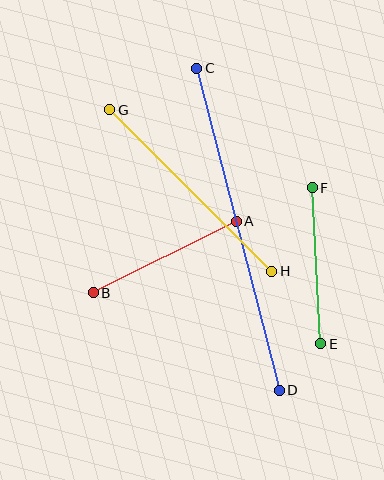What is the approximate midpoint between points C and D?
The midpoint is at approximately (238, 229) pixels.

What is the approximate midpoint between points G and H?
The midpoint is at approximately (191, 190) pixels.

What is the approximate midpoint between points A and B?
The midpoint is at approximately (165, 257) pixels.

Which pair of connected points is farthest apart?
Points C and D are farthest apart.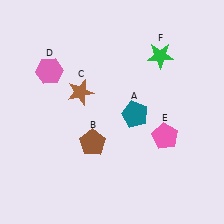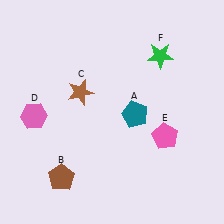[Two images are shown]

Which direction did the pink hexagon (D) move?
The pink hexagon (D) moved down.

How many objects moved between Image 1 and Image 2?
2 objects moved between the two images.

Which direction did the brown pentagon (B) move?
The brown pentagon (B) moved down.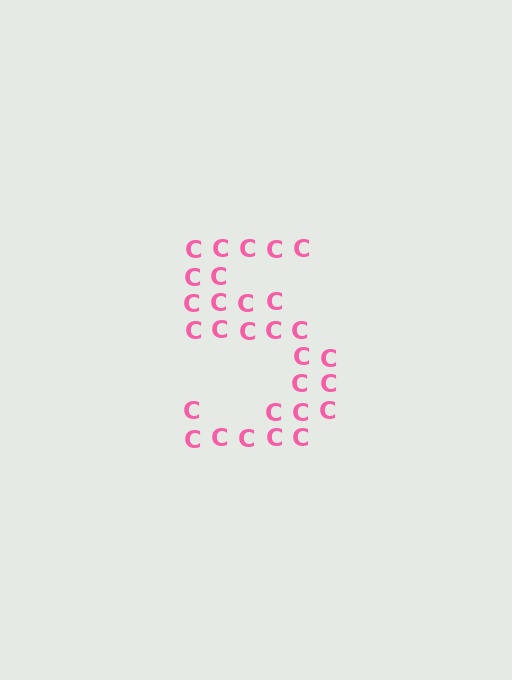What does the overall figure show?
The overall figure shows the digit 5.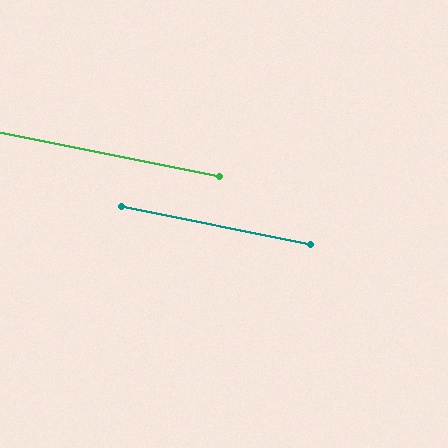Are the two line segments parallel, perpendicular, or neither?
Parallel — their directions differ by only 0.1°.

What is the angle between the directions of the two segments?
Approximately 0 degrees.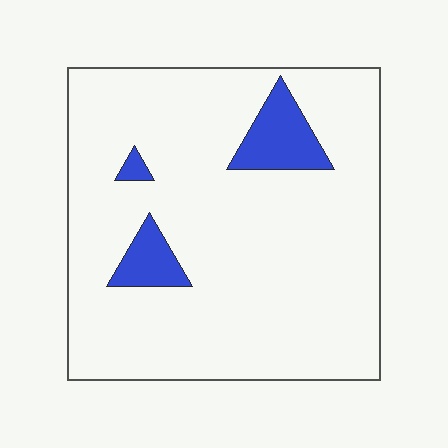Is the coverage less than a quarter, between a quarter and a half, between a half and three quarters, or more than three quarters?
Less than a quarter.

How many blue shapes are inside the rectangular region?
3.